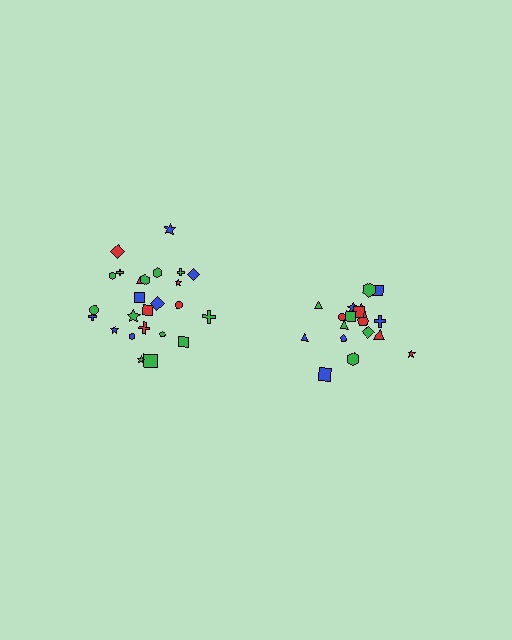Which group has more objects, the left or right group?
The left group.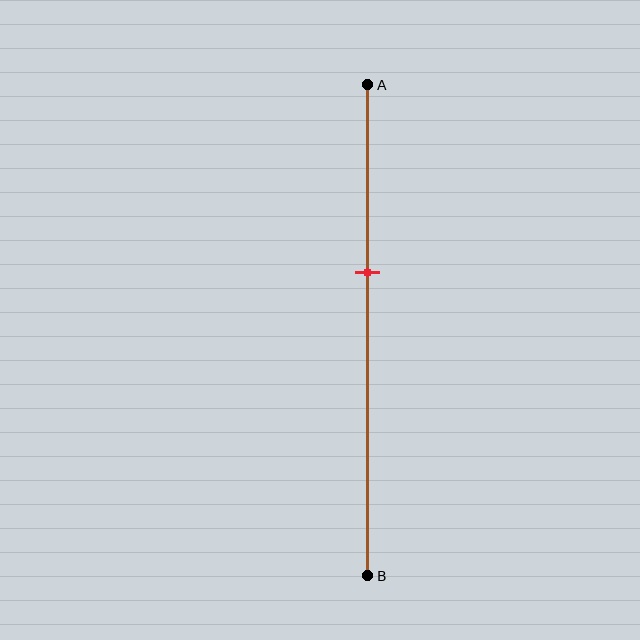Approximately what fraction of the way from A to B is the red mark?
The red mark is approximately 40% of the way from A to B.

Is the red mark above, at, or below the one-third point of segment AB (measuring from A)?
The red mark is below the one-third point of segment AB.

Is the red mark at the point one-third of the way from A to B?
No, the mark is at about 40% from A, not at the 33% one-third point.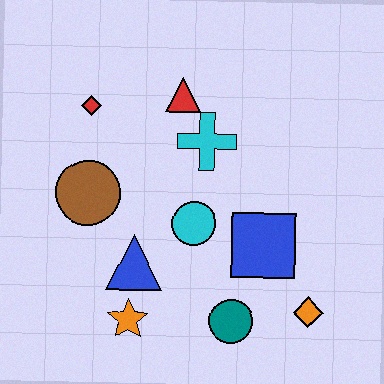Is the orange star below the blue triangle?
Yes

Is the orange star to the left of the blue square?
Yes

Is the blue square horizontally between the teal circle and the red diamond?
No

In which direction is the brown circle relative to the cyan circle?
The brown circle is to the left of the cyan circle.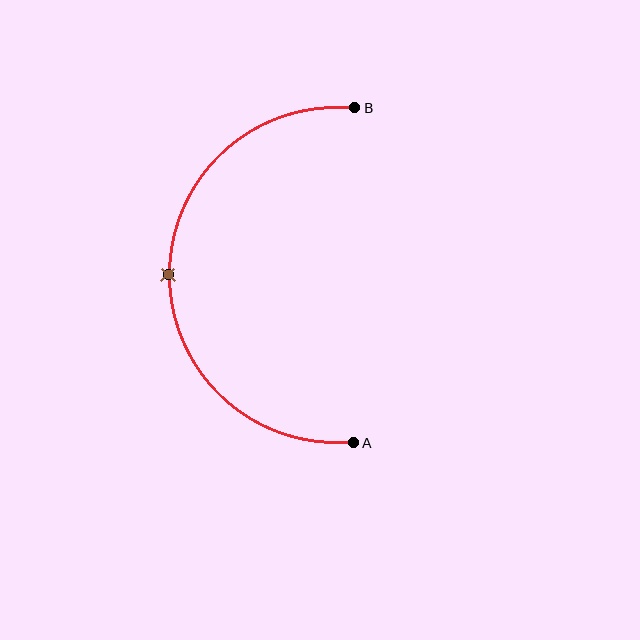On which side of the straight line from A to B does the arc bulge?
The arc bulges to the left of the straight line connecting A and B.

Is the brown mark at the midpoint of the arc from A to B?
Yes. The brown mark lies on the arc at equal arc-length from both A and B — it is the arc midpoint.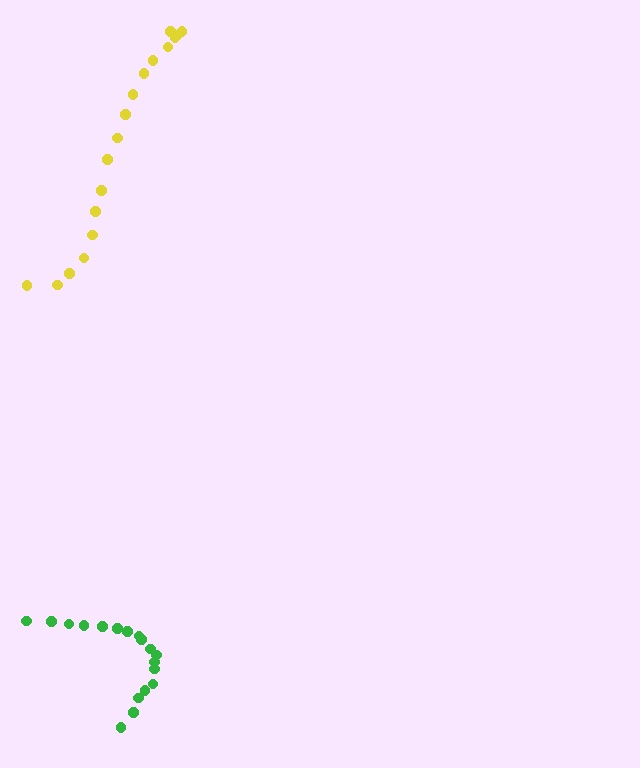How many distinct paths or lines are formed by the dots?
There are 2 distinct paths.